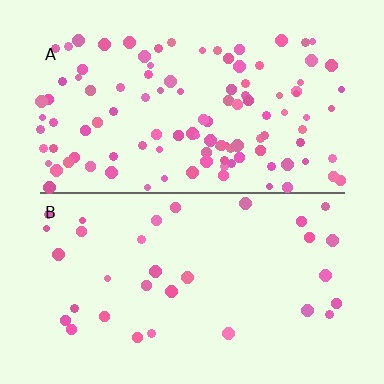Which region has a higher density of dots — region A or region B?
A (the top).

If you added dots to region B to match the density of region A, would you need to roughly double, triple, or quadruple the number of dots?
Approximately triple.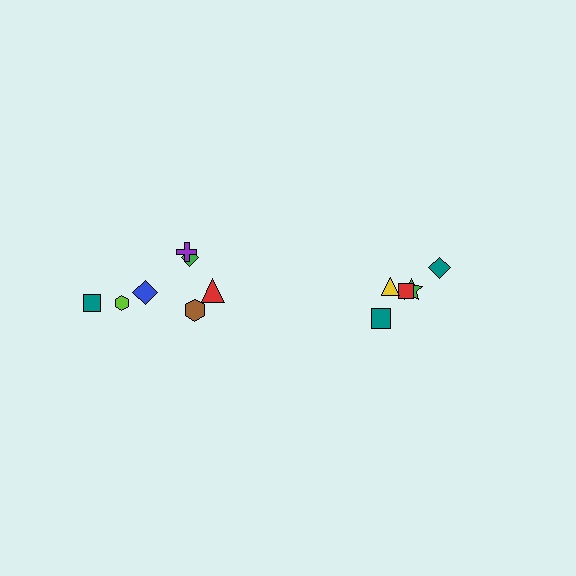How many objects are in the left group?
There are 7 objects.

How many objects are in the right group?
There are 5 objects.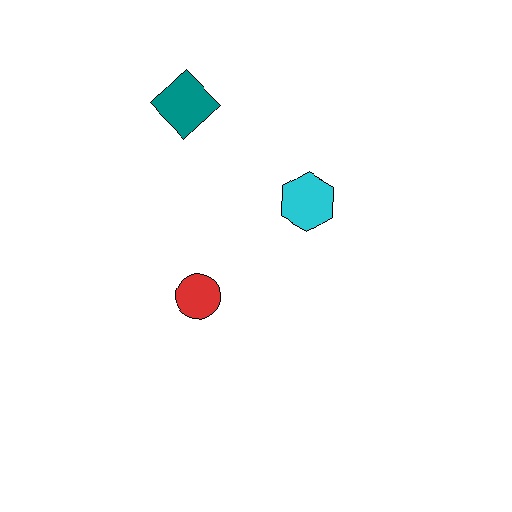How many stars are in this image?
There are no stars.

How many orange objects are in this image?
There are no orange objects.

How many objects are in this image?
There are 3 objects.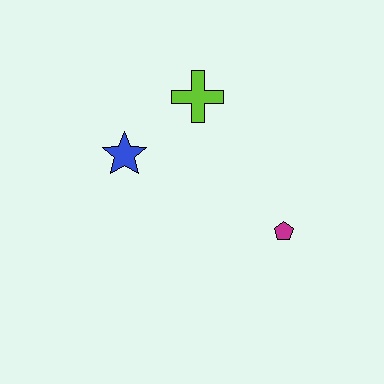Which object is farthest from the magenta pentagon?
The blue star is farthest from the magenta pentagon.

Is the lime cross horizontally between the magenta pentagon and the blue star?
Yes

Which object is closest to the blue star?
The lime cross is closest to the blue star.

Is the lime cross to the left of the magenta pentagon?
Yes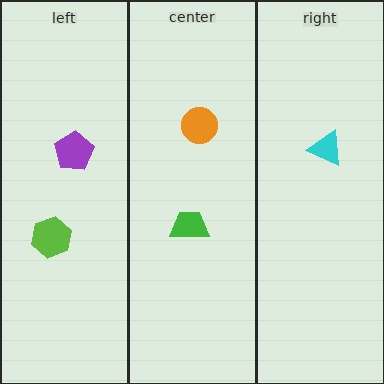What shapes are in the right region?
The cyan triangle.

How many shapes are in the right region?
1.